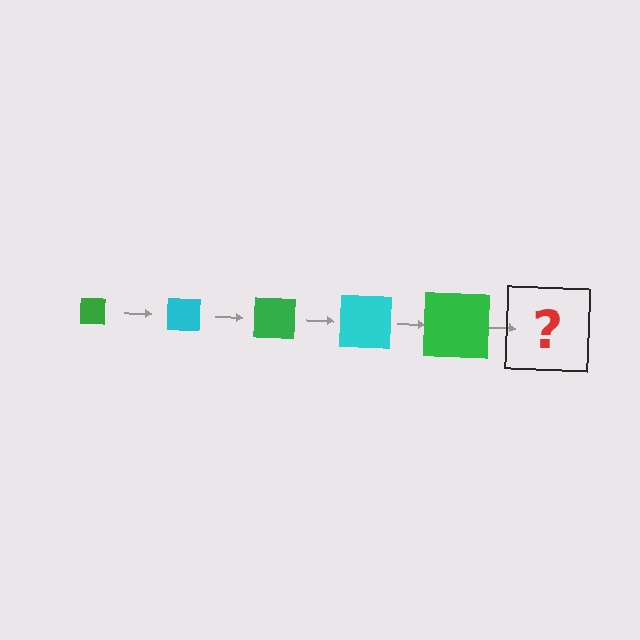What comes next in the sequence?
The next element should be a cyan square, larger than the previous one.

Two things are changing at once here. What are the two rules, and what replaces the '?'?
The two rules are that the square grows larger each step and the color cycles through green and cyan. The '?' should be a cyan square, larger than the previous one.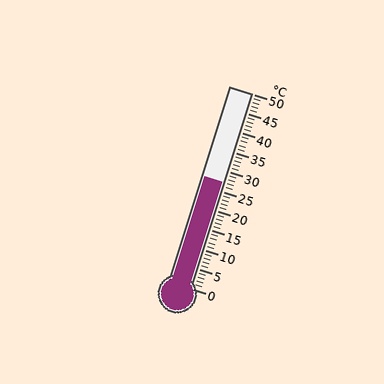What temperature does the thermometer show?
The thermometer shows approximately 27°C.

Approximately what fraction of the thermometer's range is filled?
The thermometer is filled to approximately 55% of its range.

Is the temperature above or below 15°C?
The temperature is above 15°C.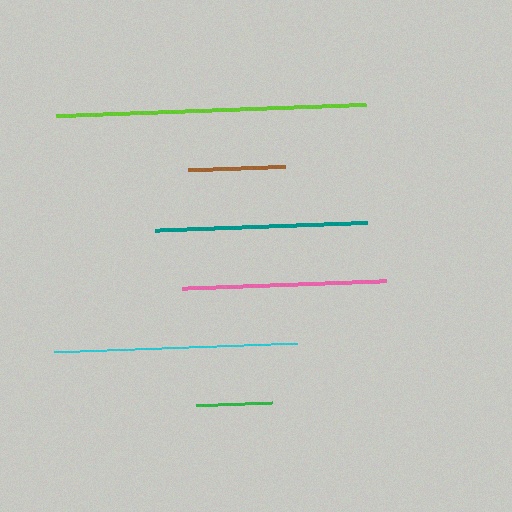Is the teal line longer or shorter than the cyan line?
The cyan line is longer than the teal line.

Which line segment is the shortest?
The green line is the shortest at approximately 76 pixels.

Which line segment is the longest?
The lime line is the longest at approximately 310 pixels.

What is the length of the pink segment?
The pink segment is approximately 204 pixels long.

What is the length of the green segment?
The green segment is approximately 76 pixels long.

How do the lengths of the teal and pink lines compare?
The teal and pink lines are approximately the same length.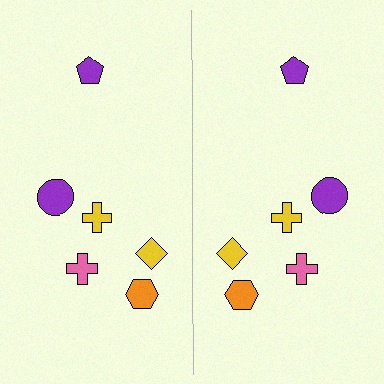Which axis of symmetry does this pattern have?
The pattern has a vertical axis of symmetry running through the center of the image.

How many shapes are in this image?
There are 12 shapes in this image.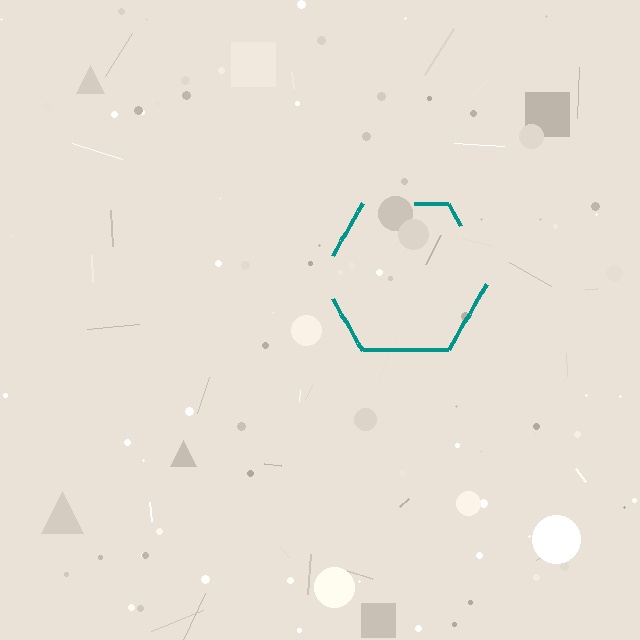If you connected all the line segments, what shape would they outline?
They would outline a hexagon.